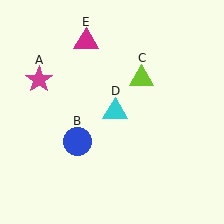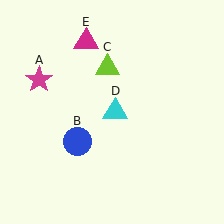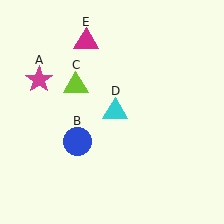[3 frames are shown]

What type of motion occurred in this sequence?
The lime triangle (object C) rotated counterclockwise around the center of the scene.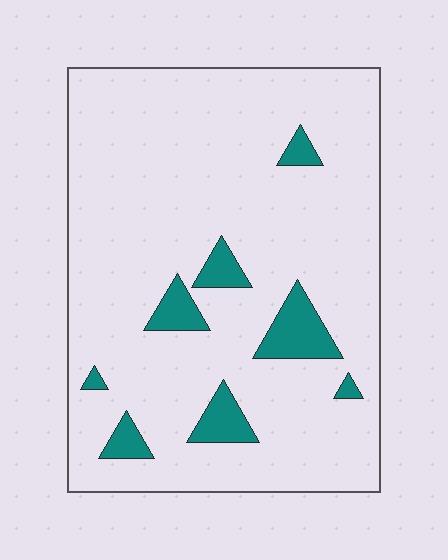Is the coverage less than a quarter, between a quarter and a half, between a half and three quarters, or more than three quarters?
Less than a quarter.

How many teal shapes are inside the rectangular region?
8.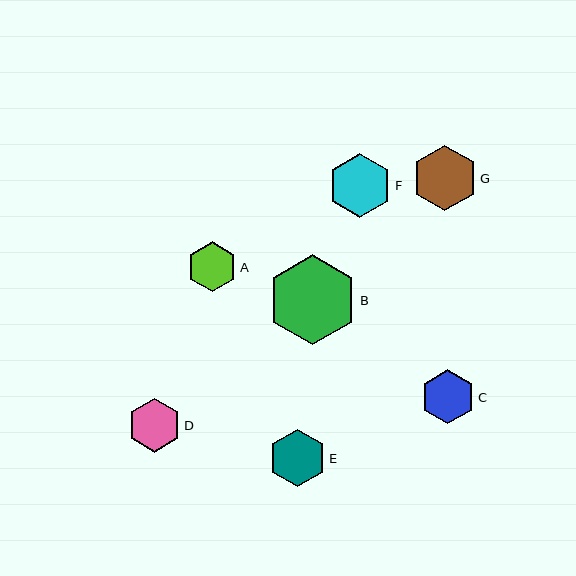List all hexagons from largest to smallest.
From largest to smallest: B, G, F, E, C, D, A.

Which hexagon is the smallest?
Hexagon A is the smallest with a size of approximately 51 pixels.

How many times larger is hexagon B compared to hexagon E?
Hexagon B is approximately 1.6 times the size of hexagon E.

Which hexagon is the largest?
Hexagon B is the largest with a size of approximately 90 pixels.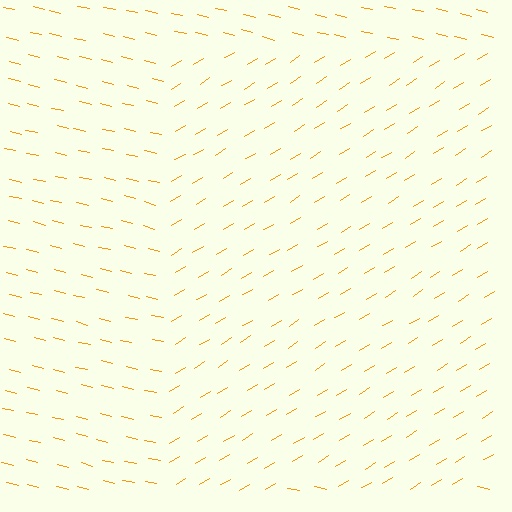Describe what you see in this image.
The image is filled with small orange line segments. A rectangle region in the image has lines oriented differently from the surrounding lines, creating a visible texture boundary.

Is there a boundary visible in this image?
Yes, there is a texture boundary formed by a change in line orientation.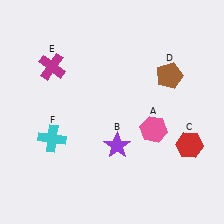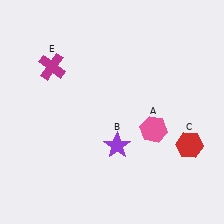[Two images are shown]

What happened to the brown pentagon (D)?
The brown pentagon (D) was removed in Image 2. It was in the top-right area of Image 1.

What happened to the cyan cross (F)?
The cyan cross (F) was removed in Image 2. It was in the bottom-left area of Image 1.